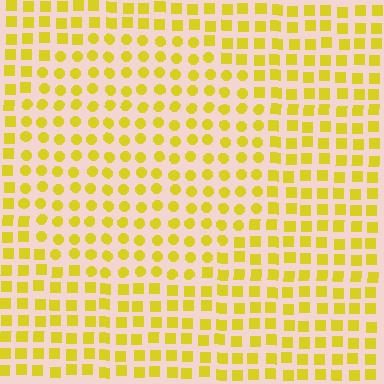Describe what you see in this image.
The image is filled with small yellow elements arranged in a uniform grid. A circle-shaped region contains circles, while the surrounding area contains squares. The boundary is defined purely by the change in element shape.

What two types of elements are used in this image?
The image uses circles inside the circle region and squares outside it.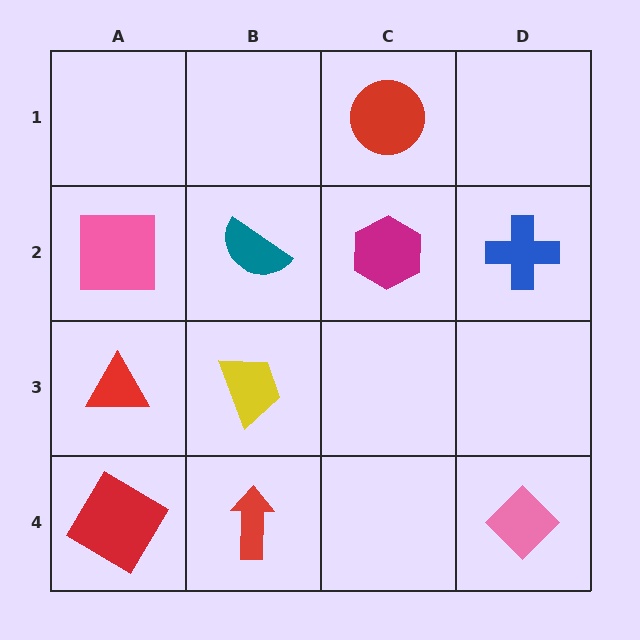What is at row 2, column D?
A blue cross.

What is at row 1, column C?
A red circle.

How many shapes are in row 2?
4 shapes.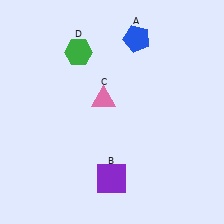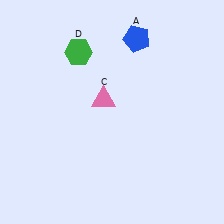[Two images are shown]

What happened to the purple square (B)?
The purple square (B) was removed in Image 2. It was in the bottom-left area of Image 1.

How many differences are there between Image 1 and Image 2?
There is 1 difference between the two images.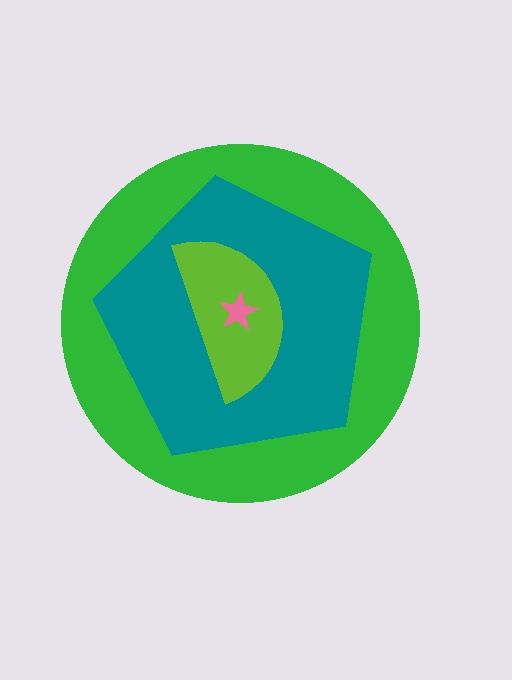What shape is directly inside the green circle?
The teal pentagon.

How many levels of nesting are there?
4.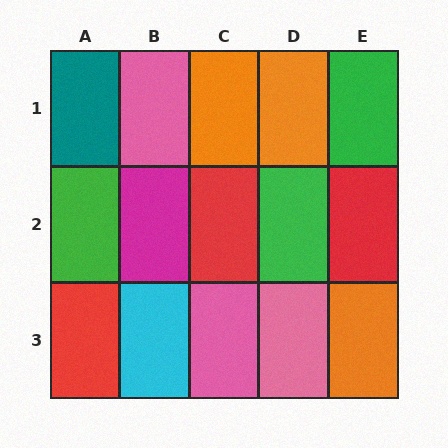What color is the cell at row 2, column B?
Magenta.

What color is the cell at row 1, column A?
Teal.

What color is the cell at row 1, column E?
Green.